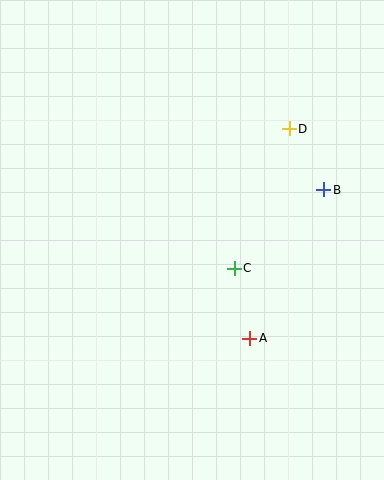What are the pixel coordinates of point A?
Point A is at (249, 338).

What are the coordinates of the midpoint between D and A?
The midpoint between D and A is at (269, 234).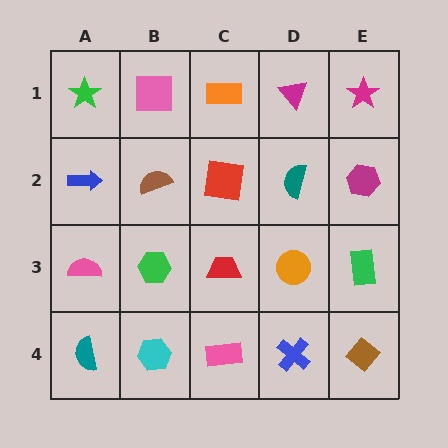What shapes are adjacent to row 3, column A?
A blue arrow (row 2, column A), a teal semicircle (row 4, column A), a green hexagon (row 3, column B).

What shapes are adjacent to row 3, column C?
A red square (row 2, column C), a pink rectangle (row 4, column C), a green hexagon (row 3, column B), an orange circle (row 3, column D).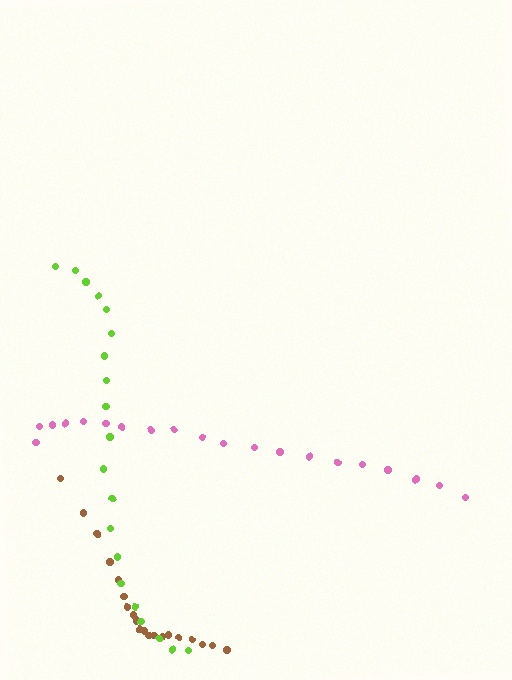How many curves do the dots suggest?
There are 3 distinct paths.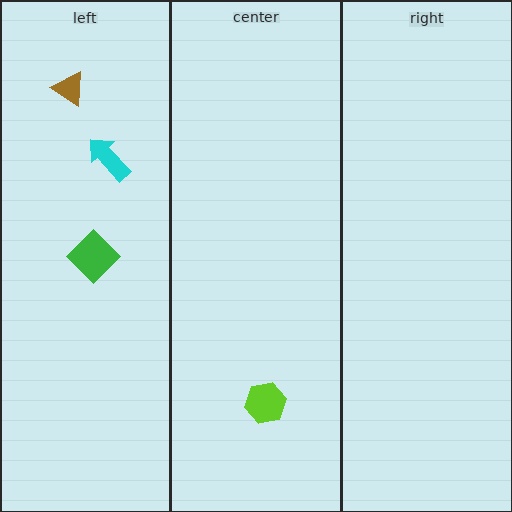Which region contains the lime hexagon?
The center region.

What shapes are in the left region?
The green diamond, the brown triangle, the cyan arrow.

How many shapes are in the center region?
1.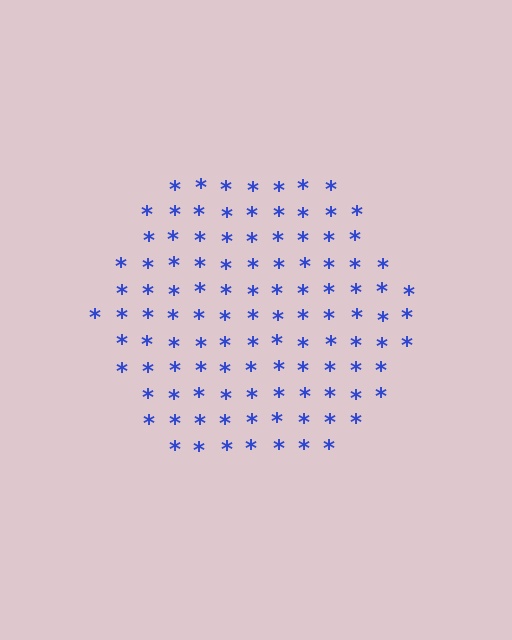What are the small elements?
The small elements are asterisks.